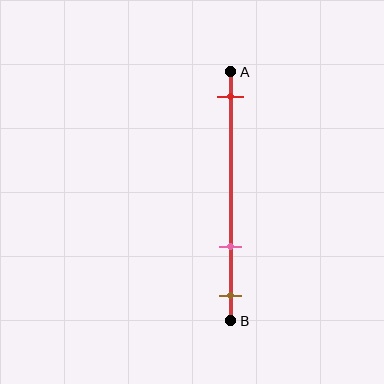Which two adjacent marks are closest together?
The pink and brown marks are the closest adjacent pair.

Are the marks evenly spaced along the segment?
No, the marks are not evenly spaced.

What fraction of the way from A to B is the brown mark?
The brown mark is approximately 90% (0.9) of the way from A to B.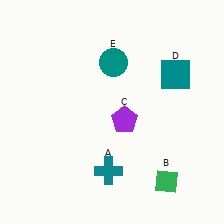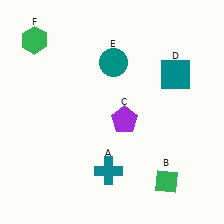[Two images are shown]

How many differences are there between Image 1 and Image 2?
There is 1 difference between the two images.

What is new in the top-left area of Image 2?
A green hexagon (F) was added in the top-left area of Image 2.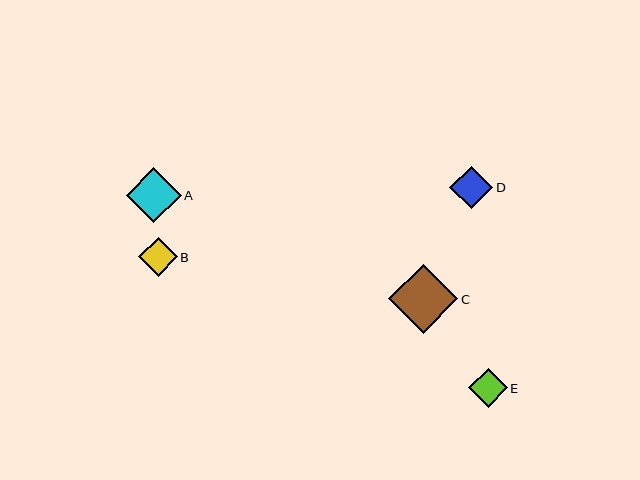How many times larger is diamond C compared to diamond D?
Diamond C is approximately 1.6 times the size of diamond D.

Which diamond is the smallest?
Diamond E is the smallest with a size of approximately 38 pixels.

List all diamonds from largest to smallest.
From largest to smallest: C, A, D, B, E.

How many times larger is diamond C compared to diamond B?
Diamond C is approximately 1.8 times the size of diamond B.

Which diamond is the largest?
Diamond C is the largest with a size of approximately 69 pixels.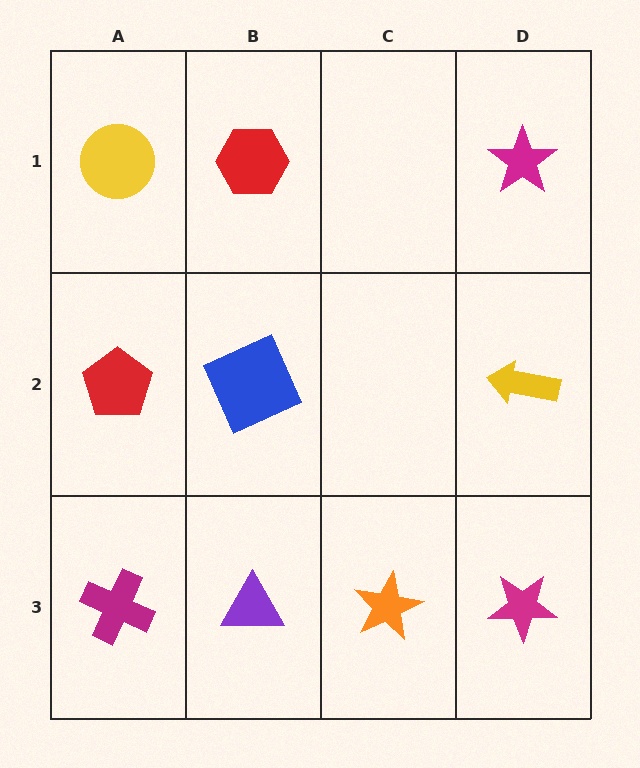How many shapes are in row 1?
3 shapes.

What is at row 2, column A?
A red pentagon.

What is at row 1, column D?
A magenta star.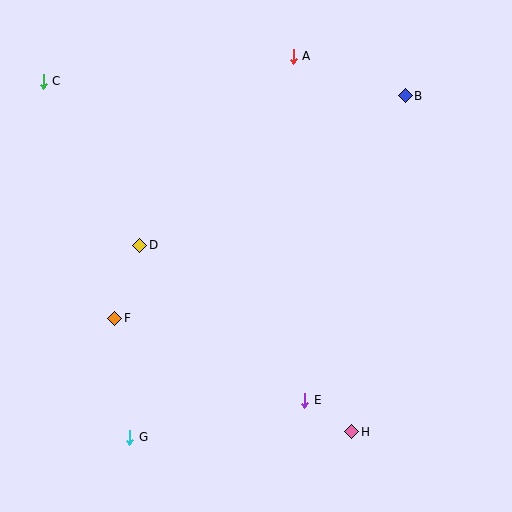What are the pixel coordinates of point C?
Point C is at (43, 81).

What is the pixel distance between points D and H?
The distance between D and H is 282 pixels.